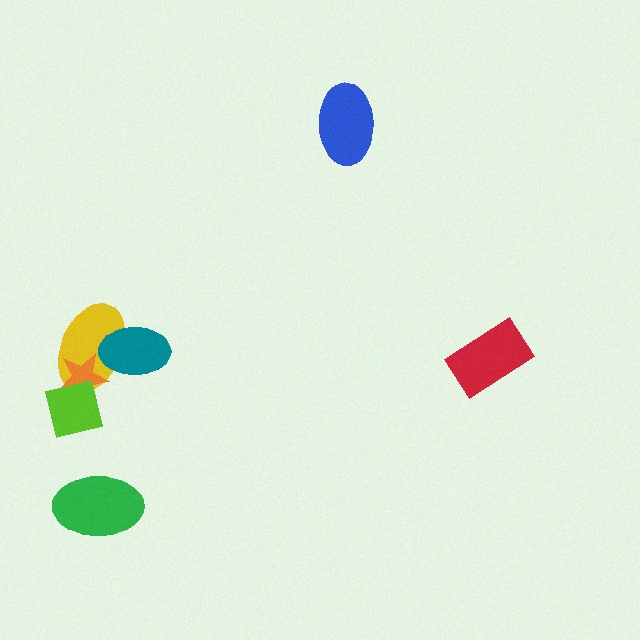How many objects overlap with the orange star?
2 objects overlap with the orange star.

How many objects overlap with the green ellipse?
0 objects overlap with the green ellipse.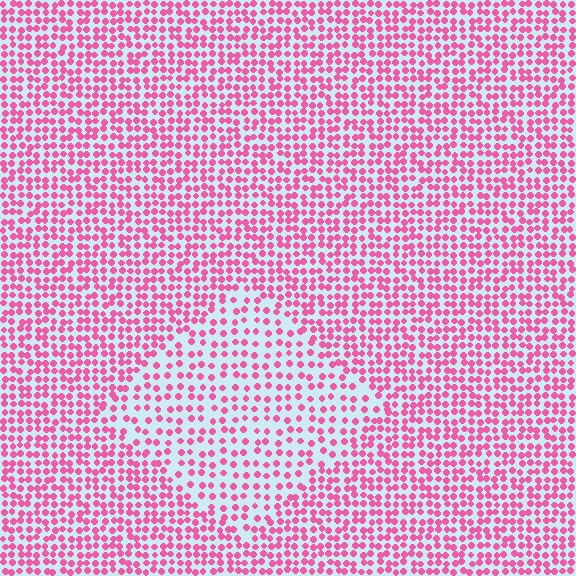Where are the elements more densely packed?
The elements are more densely packed outside the diamond boundary.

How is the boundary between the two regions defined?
The boundary is defined by a change in element density (approximately 1.7x ratio). All elements are the same color, size, and shape.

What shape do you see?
I see a diamond.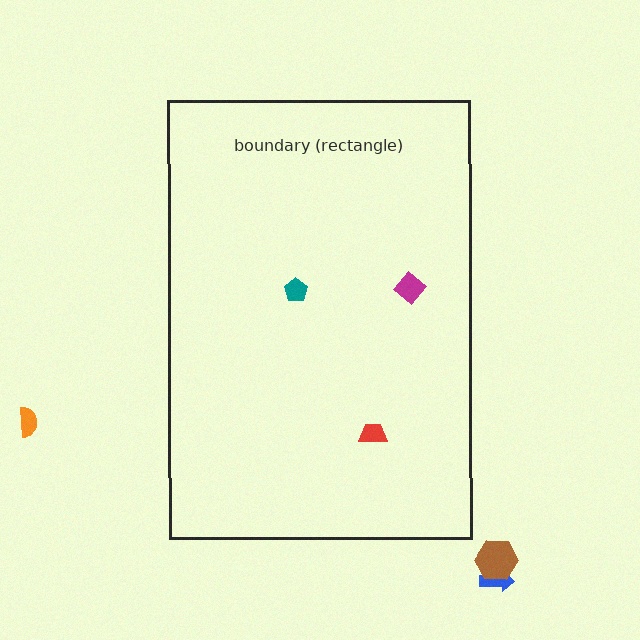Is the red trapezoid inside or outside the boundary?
Inside.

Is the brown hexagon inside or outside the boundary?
Outside.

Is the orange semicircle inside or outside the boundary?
Outside.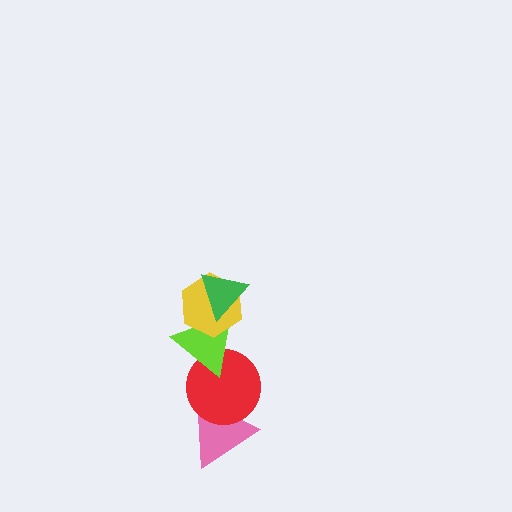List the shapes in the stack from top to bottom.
From top to bottom: the green triangle, the yellow hexagon, the lime triangle, the red circle, the pink triangle.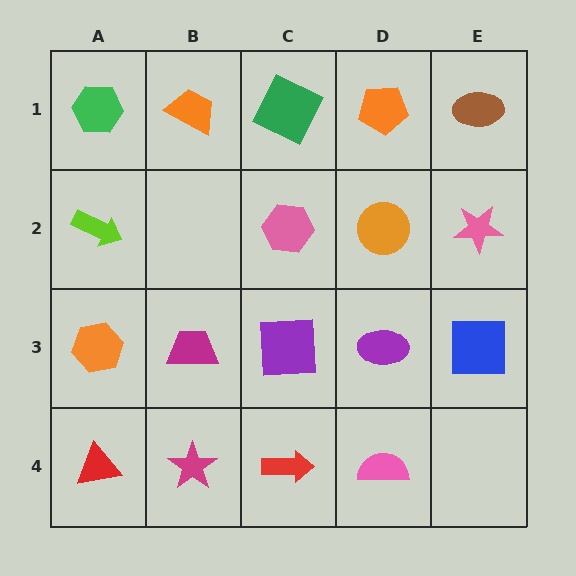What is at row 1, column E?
A brown ellipse.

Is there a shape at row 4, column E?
No, that cell is empty.